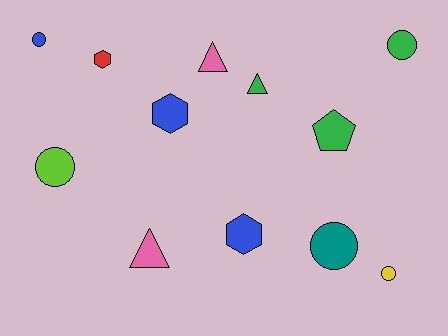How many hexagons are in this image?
There are 3 hexagons.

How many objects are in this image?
There are 12 objects.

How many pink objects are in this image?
There are 2 pink objects.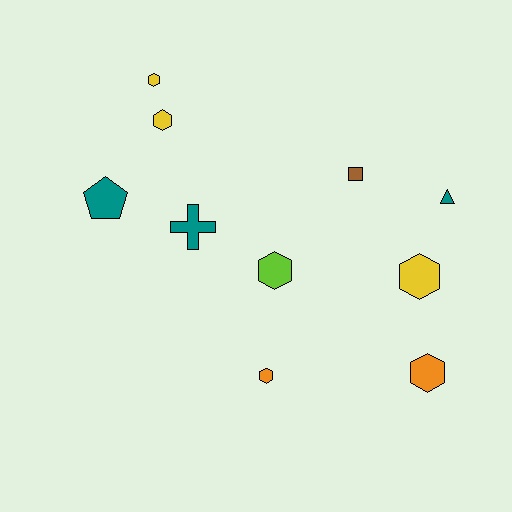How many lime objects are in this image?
There is 1 lime object.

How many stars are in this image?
There are no stars.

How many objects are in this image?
There are 10 objects.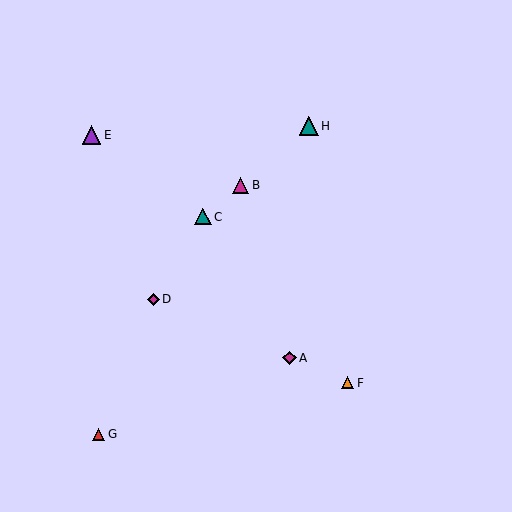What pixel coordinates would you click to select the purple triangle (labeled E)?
Click at (91, 135) to select the purple triangle E.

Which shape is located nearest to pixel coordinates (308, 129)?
The teal triangle (labeled H) at (309, 126) is nearest to that location.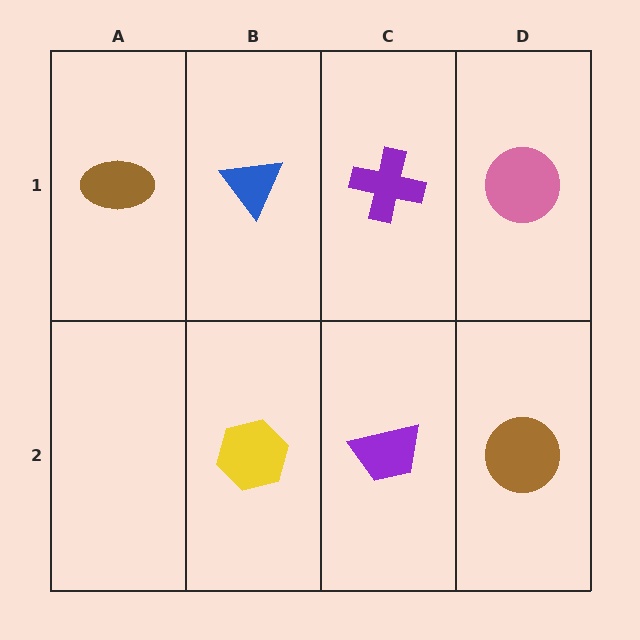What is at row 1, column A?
A brown ellipse.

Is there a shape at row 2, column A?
No, that cell is empty.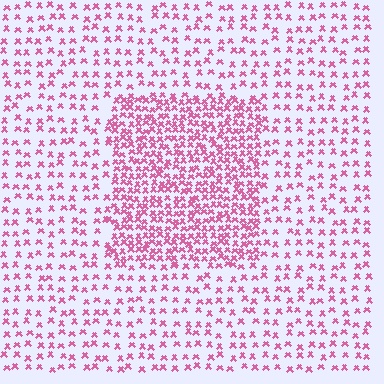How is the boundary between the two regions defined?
The boundary is defined by a change in element density (approximately 2.3x ratio). All elements are the same color, size, and shape.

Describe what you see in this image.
The image contains small pink elements arranged at two different densities. A rectangle-shaped region is visible where the elements are more densely packed than the surrounding area.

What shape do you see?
I see a rectangle.